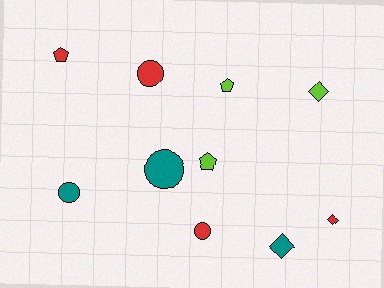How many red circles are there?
There are 2 red circles.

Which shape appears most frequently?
Circle, with 4 objects.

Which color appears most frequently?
Red, with 4 objects.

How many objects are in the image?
There are 10 objects.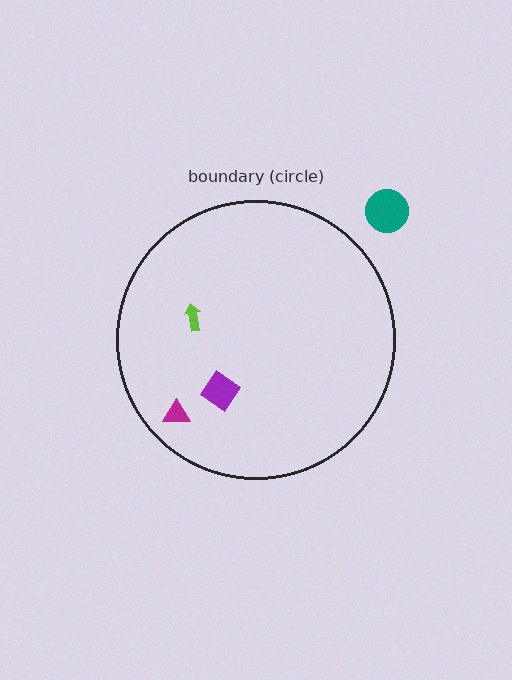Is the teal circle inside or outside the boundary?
Outside.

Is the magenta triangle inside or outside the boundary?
Inside.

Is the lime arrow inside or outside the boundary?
Inside.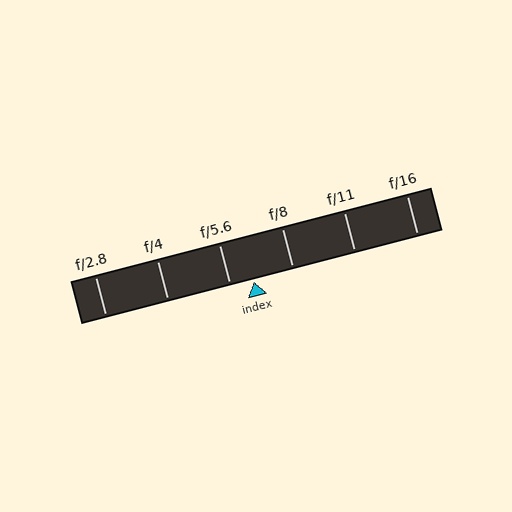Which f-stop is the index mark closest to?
The index mark is closest to f/5.6.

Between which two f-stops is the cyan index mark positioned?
The index mark is between f/5.6 and f/8.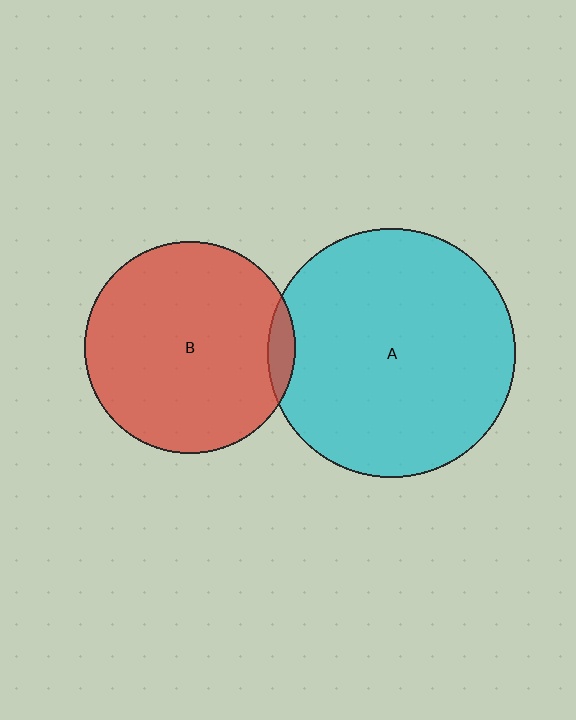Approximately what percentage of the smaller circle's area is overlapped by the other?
Approximately 5%.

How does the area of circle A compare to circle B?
Approximately 1.4 times.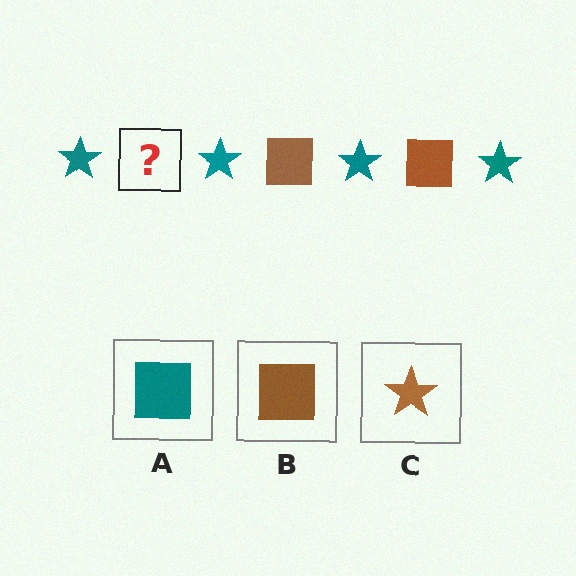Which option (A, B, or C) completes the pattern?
B.